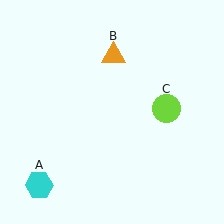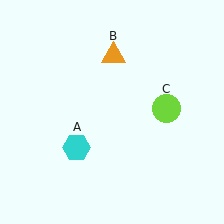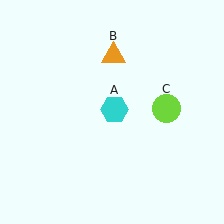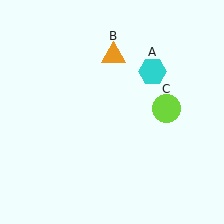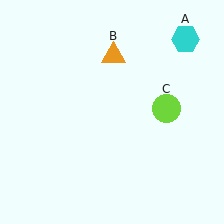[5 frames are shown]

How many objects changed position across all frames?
1 object changed position: cyan hexagon (object A).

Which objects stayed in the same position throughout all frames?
Orange triangle (object B) and lime circle (object C) remained stationary.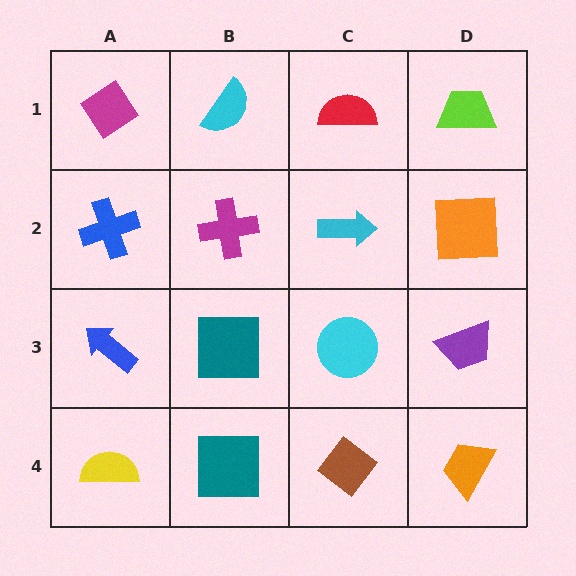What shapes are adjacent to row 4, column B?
A teal square (row 3, column B), a yellow semicircle (row 4, column A), a brown diamond (row 4, column C).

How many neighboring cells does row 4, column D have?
2.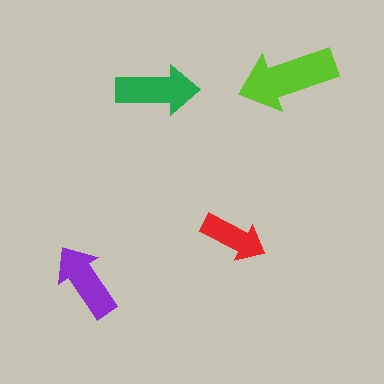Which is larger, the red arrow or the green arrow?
The green one.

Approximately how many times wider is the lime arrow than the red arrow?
About 1.5 times wider.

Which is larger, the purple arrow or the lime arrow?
The lime one.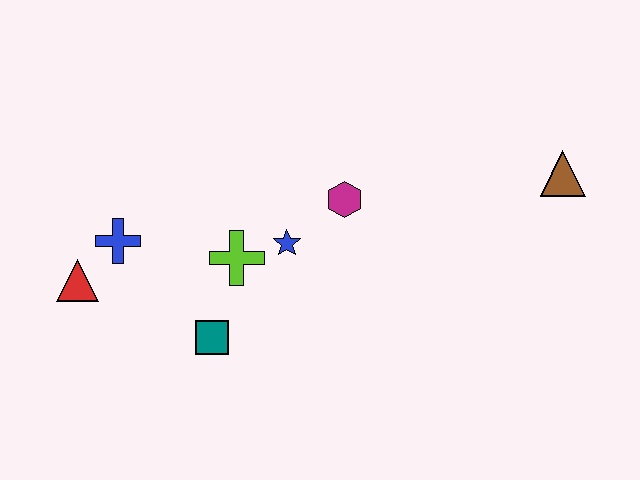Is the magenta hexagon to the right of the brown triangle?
No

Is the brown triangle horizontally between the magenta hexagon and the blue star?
No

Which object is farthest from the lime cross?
The brown triangle is farthest from the lime cross.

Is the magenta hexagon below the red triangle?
No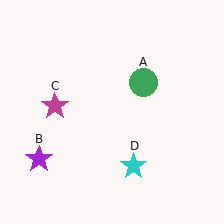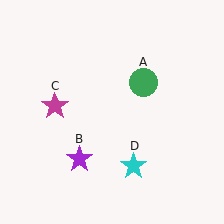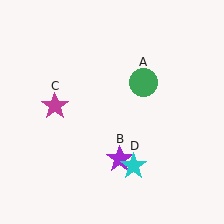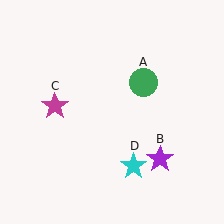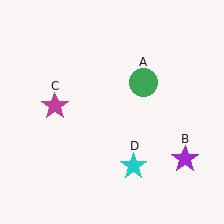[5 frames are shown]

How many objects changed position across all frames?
1 object changed position: purple star (object B).